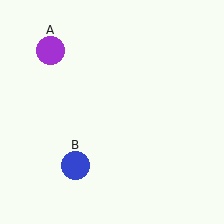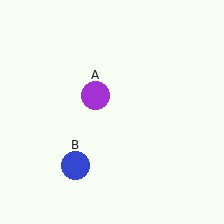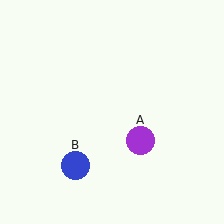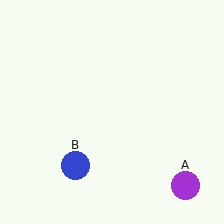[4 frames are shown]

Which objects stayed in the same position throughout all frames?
Blue circle (object B) remained stationary.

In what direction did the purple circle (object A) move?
The purple circle (object A) moved down and to the right.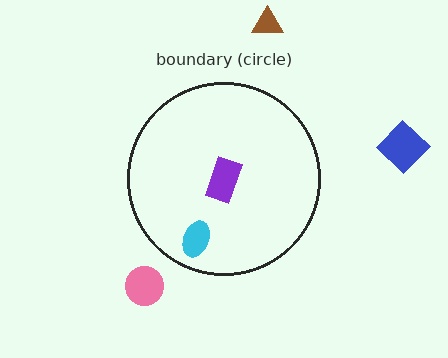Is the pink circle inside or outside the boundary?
Outside.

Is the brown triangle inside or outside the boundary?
Outside.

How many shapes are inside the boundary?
2 inside, 3 outside.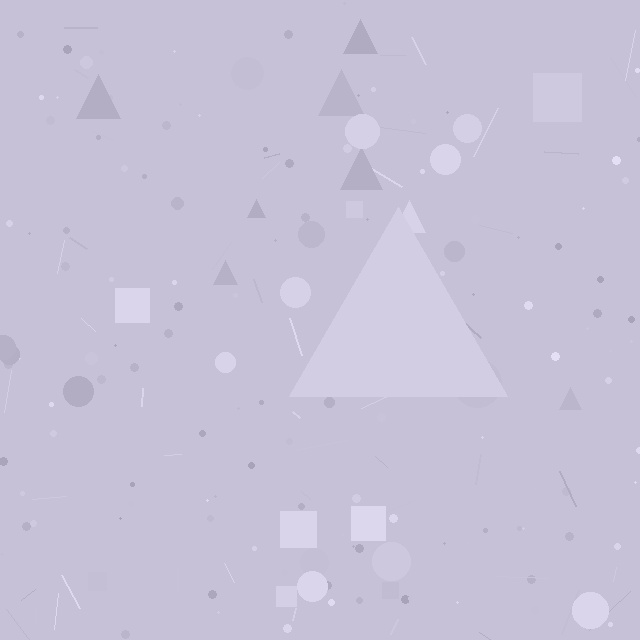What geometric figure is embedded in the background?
A triangle is embedded in the background.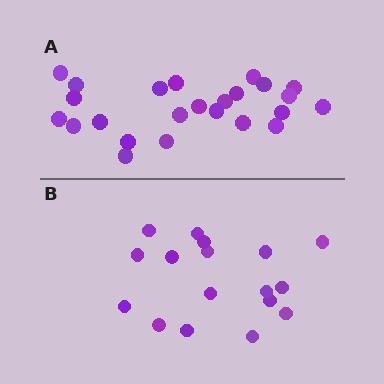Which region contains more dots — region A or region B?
Region A (the top region) has more dots.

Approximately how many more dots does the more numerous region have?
Region A has roughly 8 or so more dots than region B.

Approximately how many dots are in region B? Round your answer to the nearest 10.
About 20 dots. (The exact count is 17, which rounds to 20.)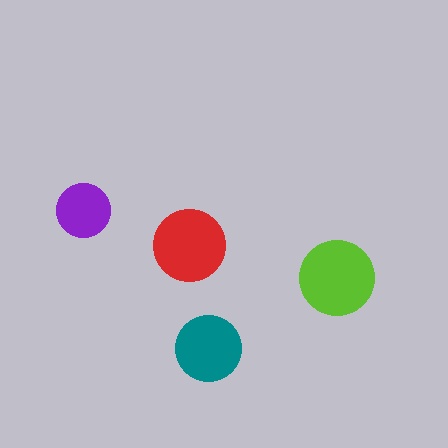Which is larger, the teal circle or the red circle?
The red one.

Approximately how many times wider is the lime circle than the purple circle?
About 1.5 times wider.